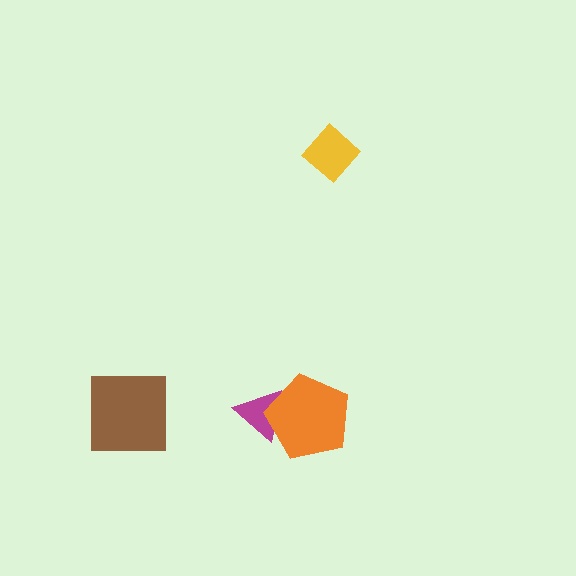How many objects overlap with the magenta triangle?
1 object overlaps with the magenta triangle.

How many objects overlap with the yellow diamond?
0 objects overlap with the yellow diamond.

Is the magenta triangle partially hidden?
Yes, it is partially covered by another shape.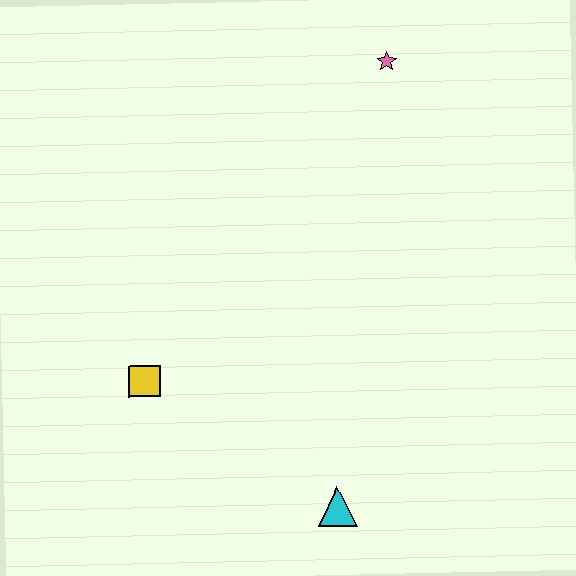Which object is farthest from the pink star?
The cyan triangle is farthest from the pink star.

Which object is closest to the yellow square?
The cyan triangle is closest to the yellow square.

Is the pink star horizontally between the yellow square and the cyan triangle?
No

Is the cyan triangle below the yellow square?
Yes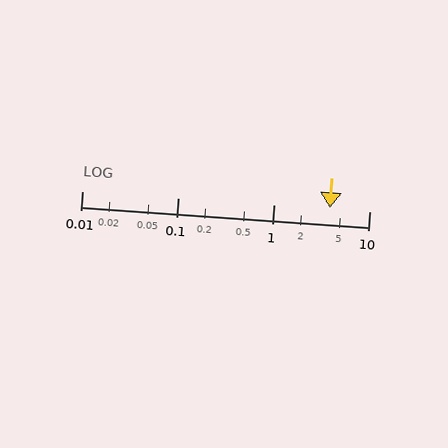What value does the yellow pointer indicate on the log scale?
The pointer indicates approximately 3.9.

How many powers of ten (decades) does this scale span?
The scale spans 3 decades, from 0.01 to 10.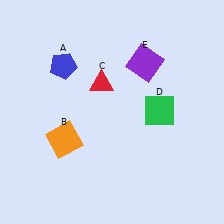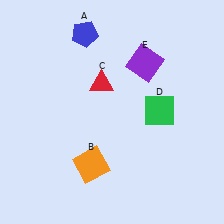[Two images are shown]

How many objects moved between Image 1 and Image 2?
2 objects moved between the two images.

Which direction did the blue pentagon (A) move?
The blue pentagon (A) moved up.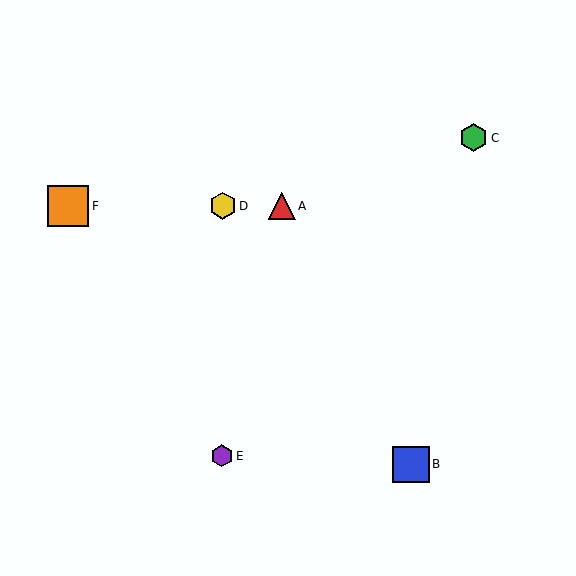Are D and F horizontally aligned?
Yes, both are at y≈206.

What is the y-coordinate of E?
Object E is at y≈456.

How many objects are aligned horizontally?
3 objects (A, D, F) are aligned horizontally.